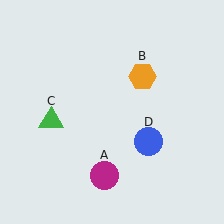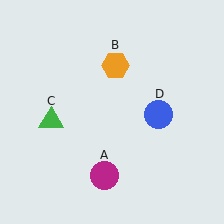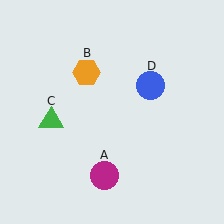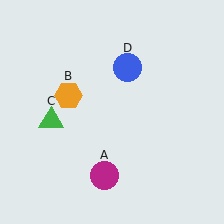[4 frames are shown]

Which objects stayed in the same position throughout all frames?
Magenta circle (object A) and green triangle (object C) remained stationary.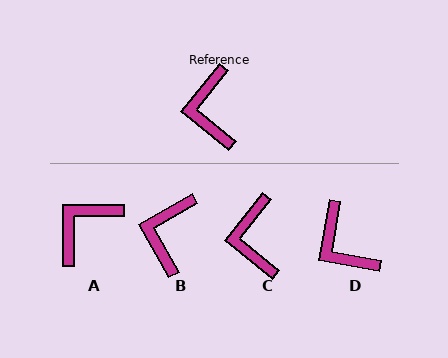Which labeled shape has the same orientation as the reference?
C.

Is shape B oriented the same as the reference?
No, it is off by about 22 degrees.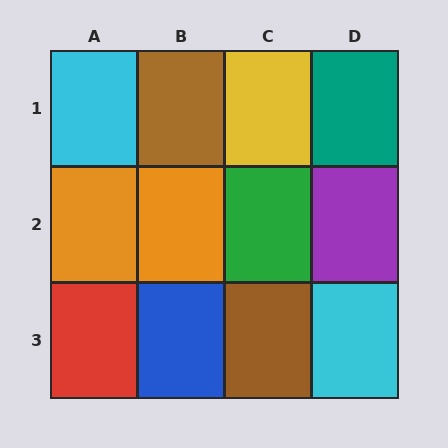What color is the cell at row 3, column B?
Blue.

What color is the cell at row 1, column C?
Yellow.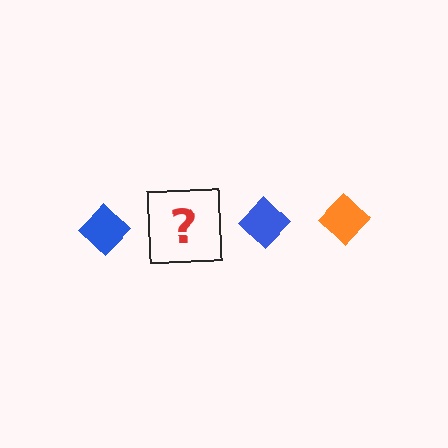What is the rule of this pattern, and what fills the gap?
The rule is that the pattern cycles through blue, orange diamonds. The gap should be filled with an orange diamond.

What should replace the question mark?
The question mark should be replaced with an orange diamond.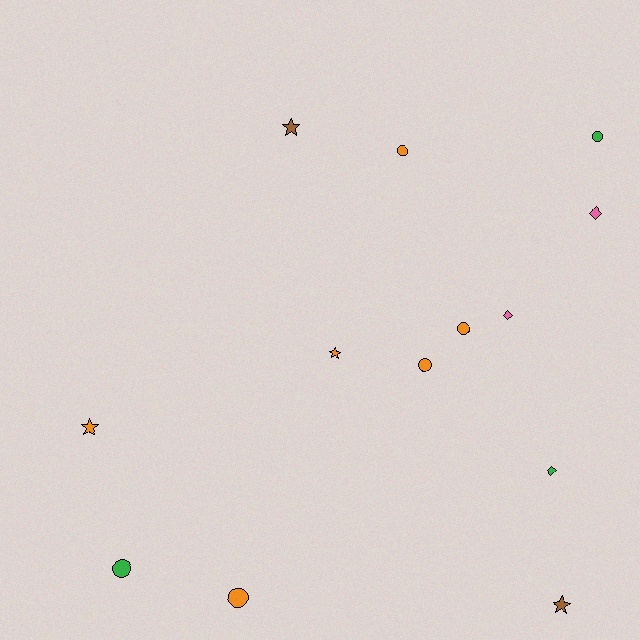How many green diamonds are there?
There is 1 green diamond.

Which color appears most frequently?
Orange, with 6 objects.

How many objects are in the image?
There are 13 objects.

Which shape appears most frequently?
Circle, with 6 objects.